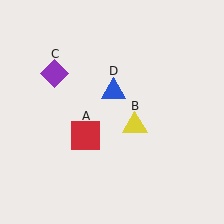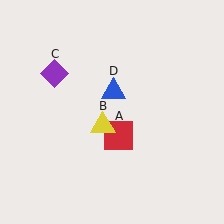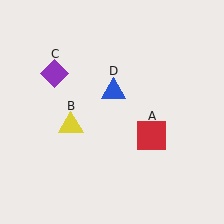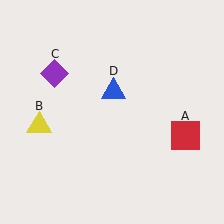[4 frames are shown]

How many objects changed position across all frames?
2 objects changed position: red square (object A), yellow triangle (object B).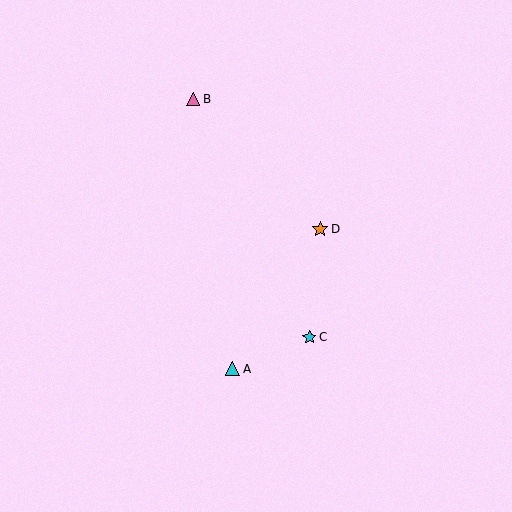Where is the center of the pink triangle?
The center of the pink triangle is at (193, 99).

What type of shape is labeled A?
Shape A is a cyan triangle.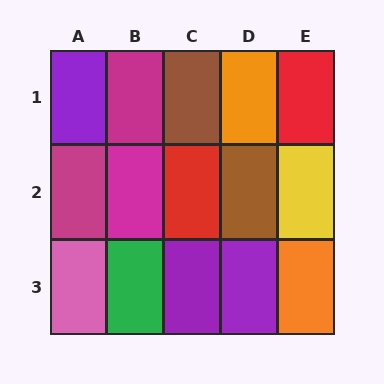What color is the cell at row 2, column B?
Magenta.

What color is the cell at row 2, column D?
Brown.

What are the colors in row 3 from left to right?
Pink, green, purple, purple, orange.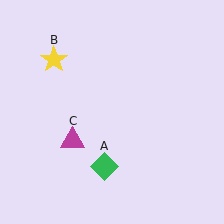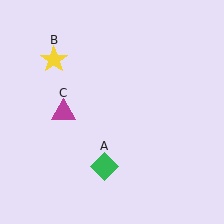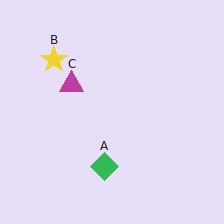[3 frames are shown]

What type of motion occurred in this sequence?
The magenta triangle (object C) rotated clockwise around the center of the scene.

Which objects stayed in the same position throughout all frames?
Green diamond (object A) and yellow star (object B) remained stationary.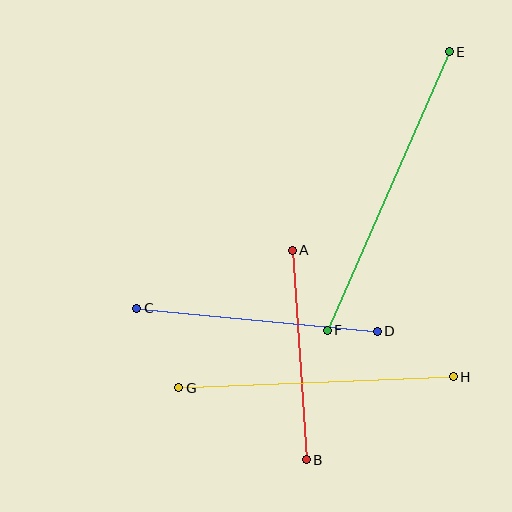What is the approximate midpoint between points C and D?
The midpoint is at approximately (257, 320) pixels.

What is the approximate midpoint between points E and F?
The midpoint is at approximately (388, 191) pixels.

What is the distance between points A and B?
The distance is approximately 210 pixels.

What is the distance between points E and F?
The distance is approximately 304 pixels.